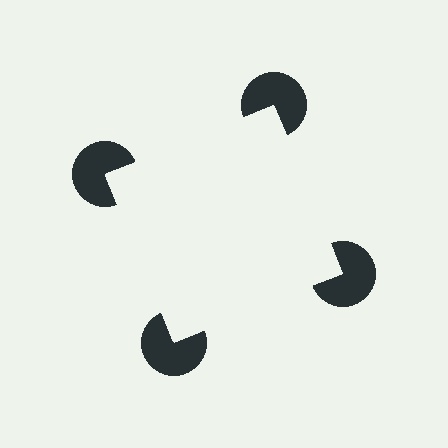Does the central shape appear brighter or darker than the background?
It typically appears slightly brighter than the background, even though no actual brightness change is drawn.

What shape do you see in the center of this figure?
An illusory square — its edges are inferred from the aligned wedge cuts in the pac-man discs, not physically drawn.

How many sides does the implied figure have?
4 sides.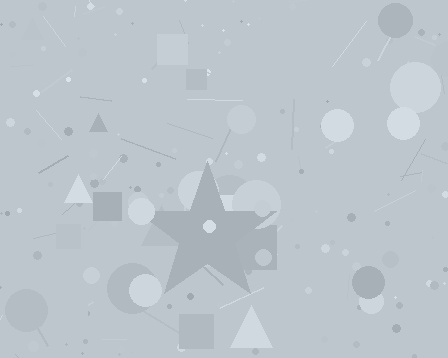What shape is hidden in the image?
A star is hidden in the image.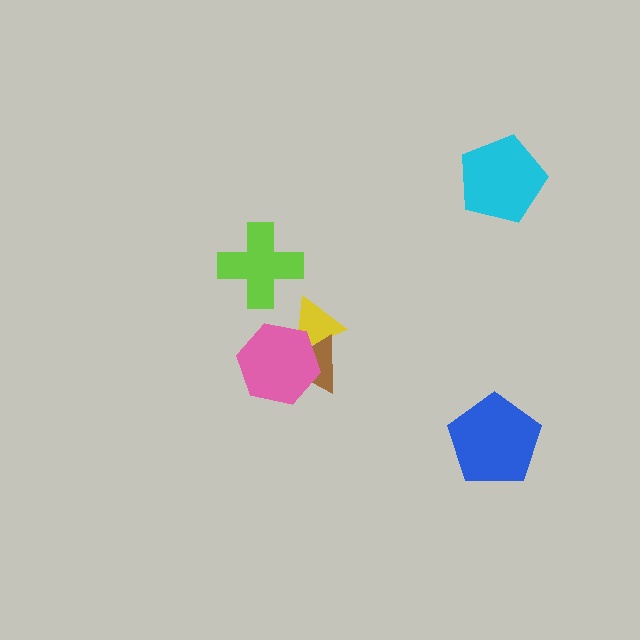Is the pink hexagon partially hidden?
No, no other shape covers it.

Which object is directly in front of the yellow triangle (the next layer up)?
The brown triangle is directly in front of the yellow triangle.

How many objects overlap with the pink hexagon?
2 objects overlap with the pink hexagon.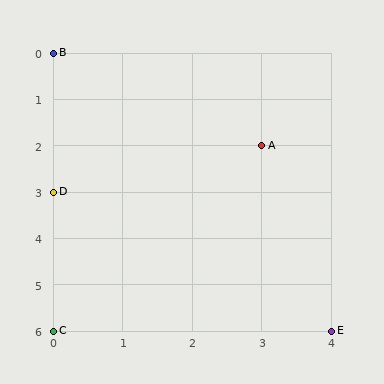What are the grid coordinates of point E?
Point E is at grid coordinates (4, 6).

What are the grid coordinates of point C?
Point C is at grid coordinates (0, 6).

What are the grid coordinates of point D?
Point D is at grid coordinates (0, 3).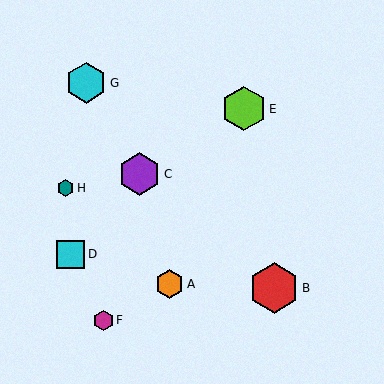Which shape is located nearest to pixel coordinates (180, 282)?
The orange hexagon (labeled A) at (169, 284) is nearest to that location.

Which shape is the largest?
The red hexagon (labeled B) is the largest.